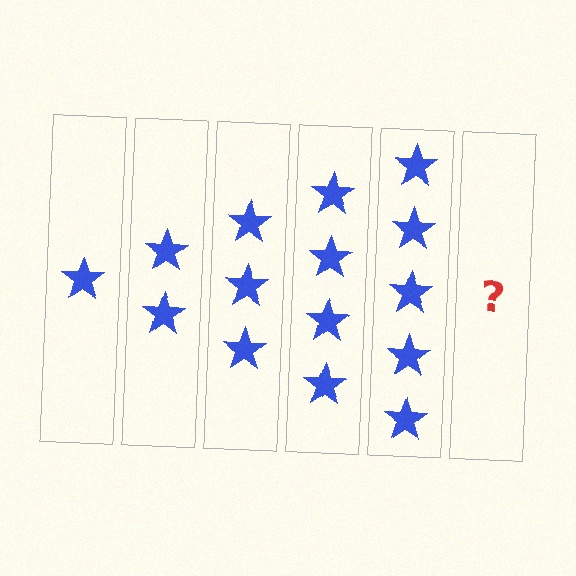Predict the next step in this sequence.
The next step is 6 stars.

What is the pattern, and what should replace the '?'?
The pattern is that each step adds one more star. The '?' should be 6 stars.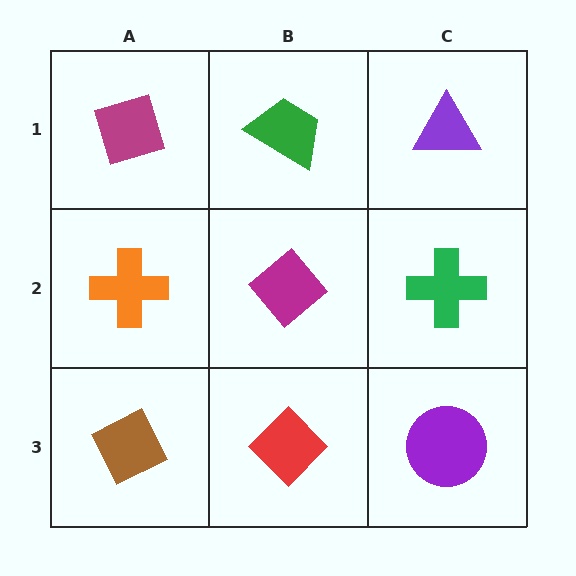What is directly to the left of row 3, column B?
A brown diamond.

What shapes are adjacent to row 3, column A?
An orange cross (row 2, column A), a red diamond (row 3, column B).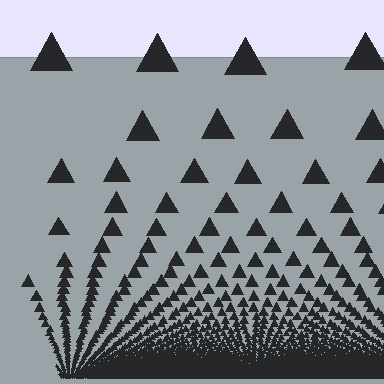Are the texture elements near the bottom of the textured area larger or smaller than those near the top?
Smaller. The gradient is inverted — elements near the bottom are smaller and denser.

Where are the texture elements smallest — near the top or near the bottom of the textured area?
Near the bottom.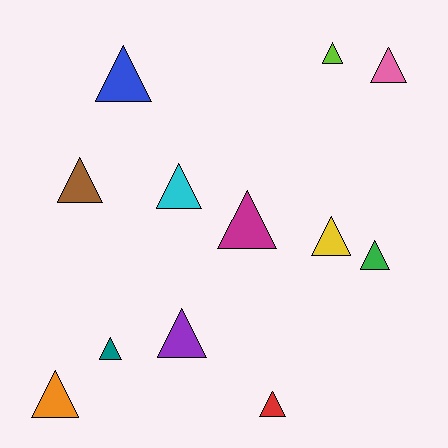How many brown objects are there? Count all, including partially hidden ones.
There is 1 brown object.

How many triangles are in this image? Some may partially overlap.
There are 12 triangles.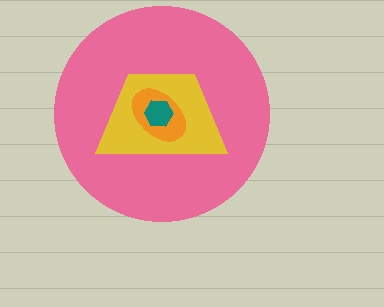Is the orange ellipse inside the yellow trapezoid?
Yes.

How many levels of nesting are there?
4.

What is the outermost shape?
The pink circle.